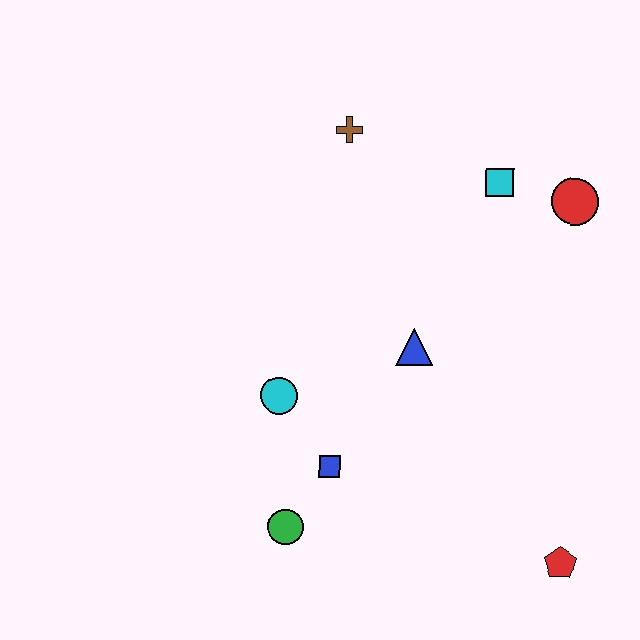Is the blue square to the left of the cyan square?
Yes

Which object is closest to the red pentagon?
The blue square is closest to the red pentagon.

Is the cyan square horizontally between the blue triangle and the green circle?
No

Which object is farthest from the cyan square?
The green circle is farthest from the cyan square.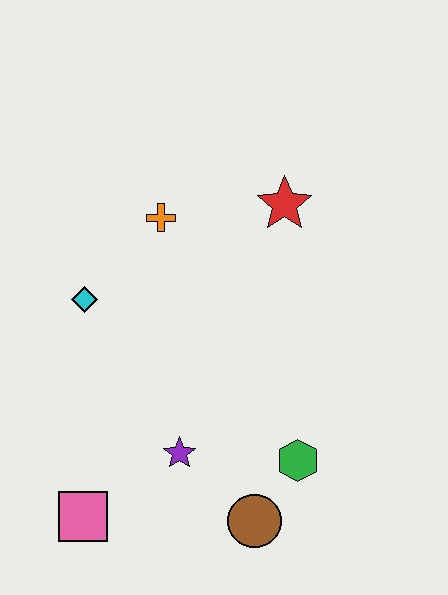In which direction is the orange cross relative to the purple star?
The orange cross is above the purple star.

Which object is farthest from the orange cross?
The brown circle is farthest from the orange cross.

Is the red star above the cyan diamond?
Yes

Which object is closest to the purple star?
The brown circle is closest to the purple star.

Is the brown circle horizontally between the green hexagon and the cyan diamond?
Yes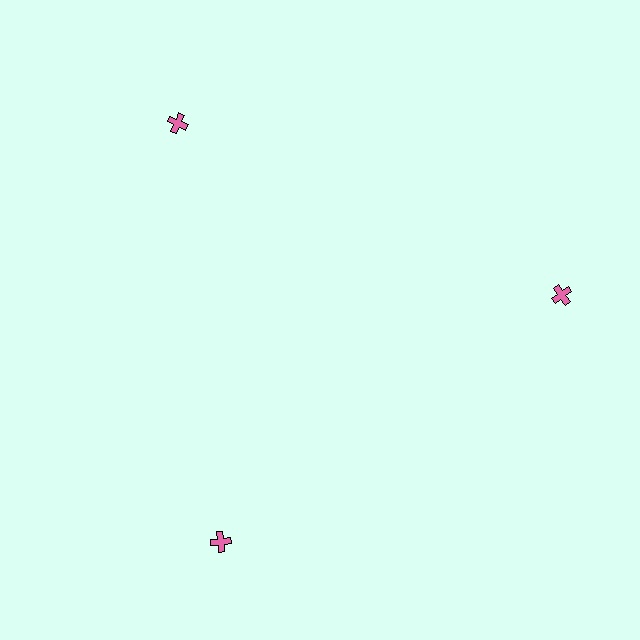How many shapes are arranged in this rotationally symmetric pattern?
There are 3 shapes, arranged in 3 groups of 1.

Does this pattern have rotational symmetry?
Yes, this pattern has 3-fold rotational symmetry. It looks the same after rotating 120 degrees around the center.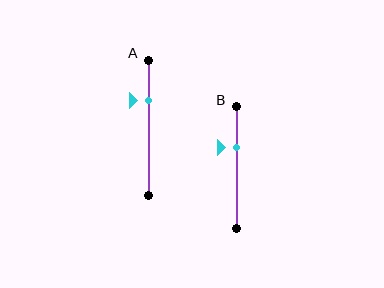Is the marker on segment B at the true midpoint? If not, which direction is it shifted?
No, the marker on segment B is shifted upward by about 17% of the segment length.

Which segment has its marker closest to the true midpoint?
Segment B has its marker closest to the true midpoint.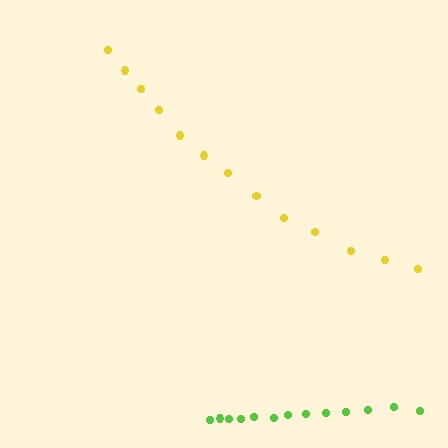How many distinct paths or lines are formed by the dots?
There are 2 distinct paths.